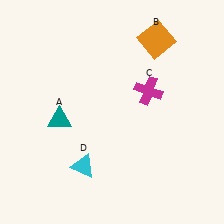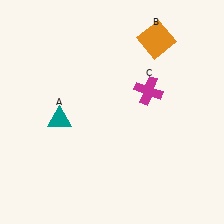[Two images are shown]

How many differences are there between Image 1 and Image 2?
There is 1 difference between the two images.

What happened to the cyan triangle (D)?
The cyan triangle (D) was removed in Image 2. It was in the bottom-left area of Image 1.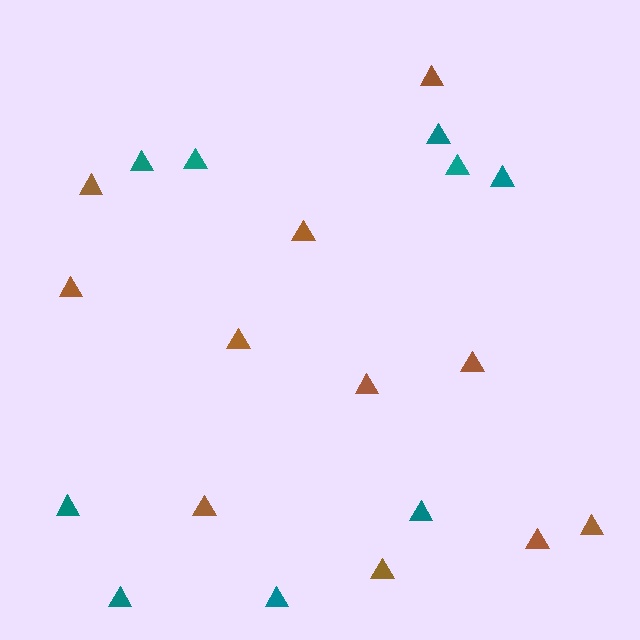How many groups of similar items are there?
There are 2 groups: one group of brown triangles (11) and one group of teal triangles (9).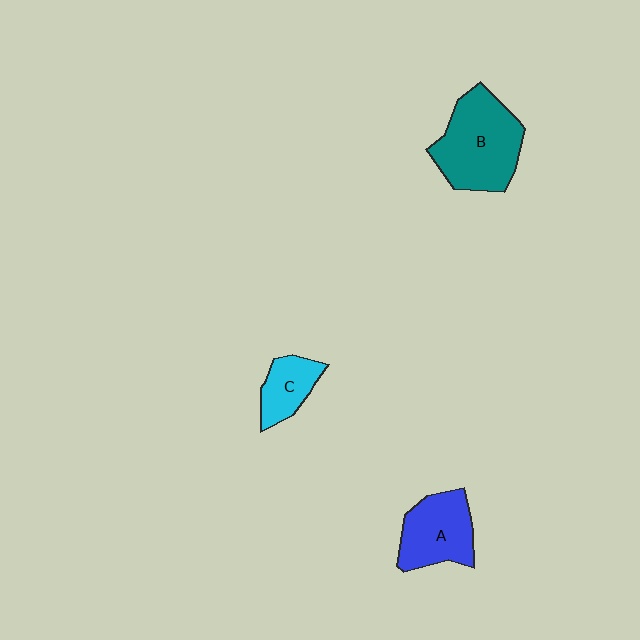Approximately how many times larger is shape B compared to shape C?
Approximately 2.3 times.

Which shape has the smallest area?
Shape C (cyan).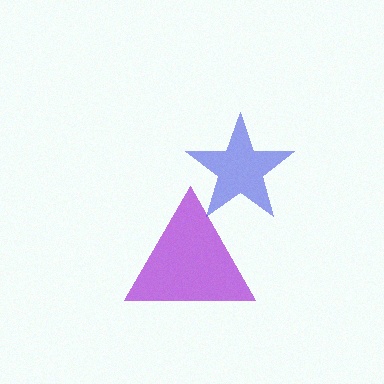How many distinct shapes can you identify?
There are 2 distinct shapes: a purple triangle, a blue star.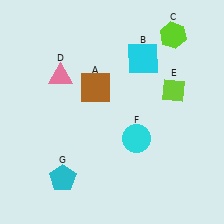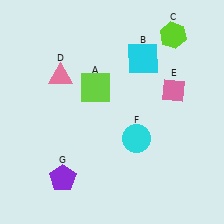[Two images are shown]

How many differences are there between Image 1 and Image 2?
There are 3 differences between the two images.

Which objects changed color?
A changed from brown to lime. E changed from lime to pink. G changed from cyan to purple.